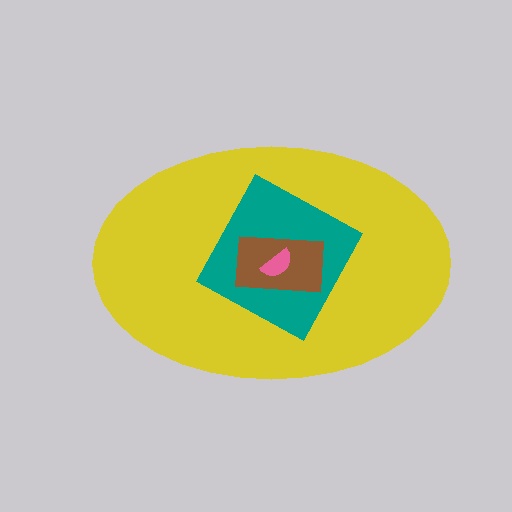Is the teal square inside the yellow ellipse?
Yes.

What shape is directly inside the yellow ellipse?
The teal square.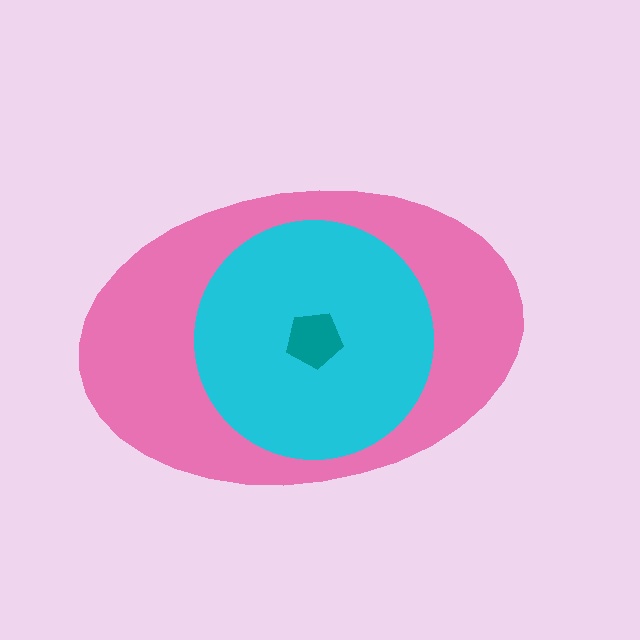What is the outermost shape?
The pink ellipse.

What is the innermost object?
The teal pentagon.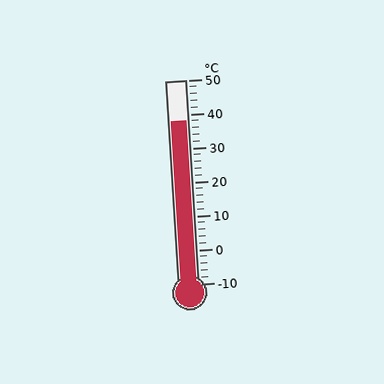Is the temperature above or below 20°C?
The temperature is above 20°C.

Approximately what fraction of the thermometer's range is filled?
The thermometer is filled to approximately 80% of its range.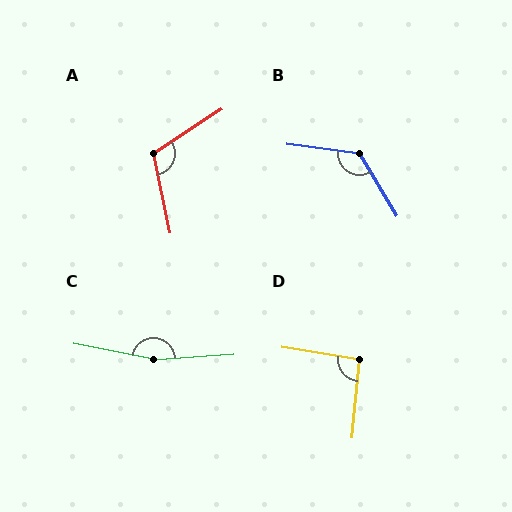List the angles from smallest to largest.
D (94°), A (112°), B (129°), C (165°).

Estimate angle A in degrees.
Approximately 112 degrees.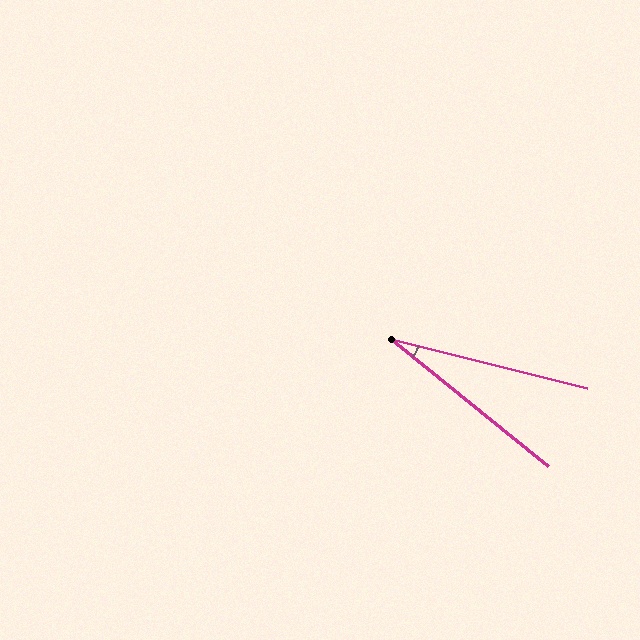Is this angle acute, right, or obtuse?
It is acute.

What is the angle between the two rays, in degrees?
Approximately 25 degrees.